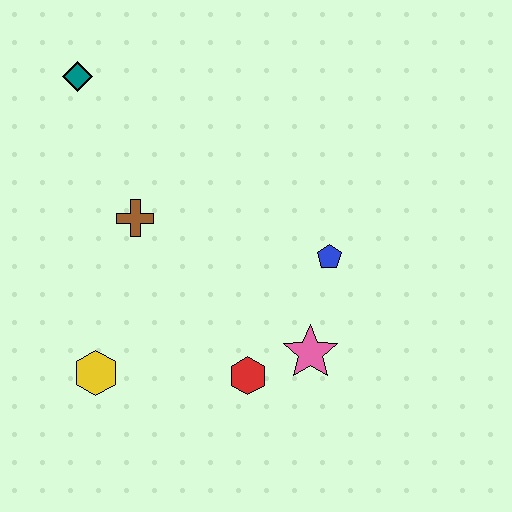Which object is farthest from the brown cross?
The pink star is farthest from the brown cross.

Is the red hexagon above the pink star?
No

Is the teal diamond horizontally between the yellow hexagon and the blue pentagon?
No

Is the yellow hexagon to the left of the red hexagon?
Yes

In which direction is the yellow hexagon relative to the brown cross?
The yellow hexagon is below the brown cross.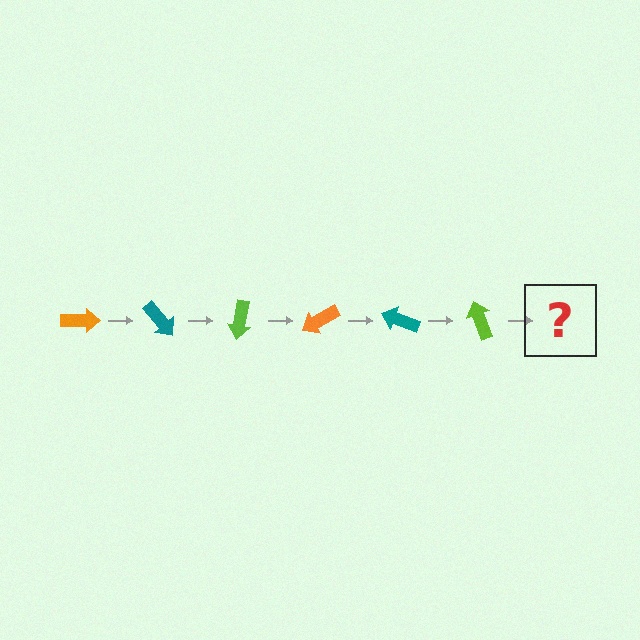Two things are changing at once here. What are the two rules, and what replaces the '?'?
The two rules are that it rotates 50 degrees each step and the color cycles through orange, teal, and lime. The '?' should be an orange arrow, rotated 300 degrees from the start.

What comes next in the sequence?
The next element should be an orange arrow, rotated 300 degrees from the start.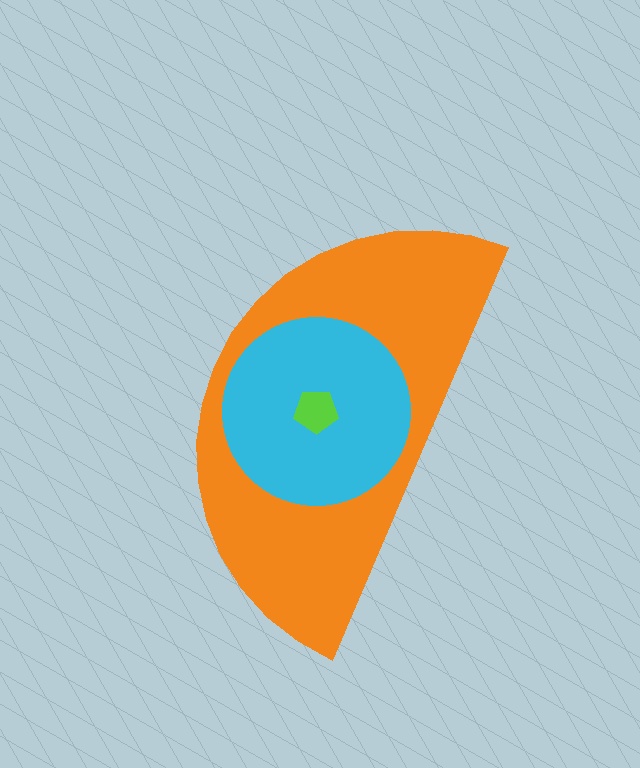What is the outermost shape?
The orange semicircle.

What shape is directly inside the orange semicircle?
The cyan circle.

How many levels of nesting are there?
3.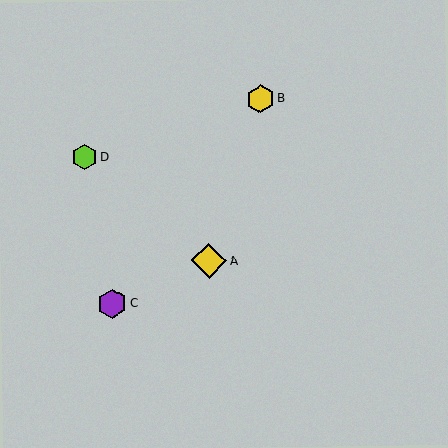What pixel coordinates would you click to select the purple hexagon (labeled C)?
Click at (112, 303) to select the purple hexagon C.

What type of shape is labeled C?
Shape C is a purple hexagon.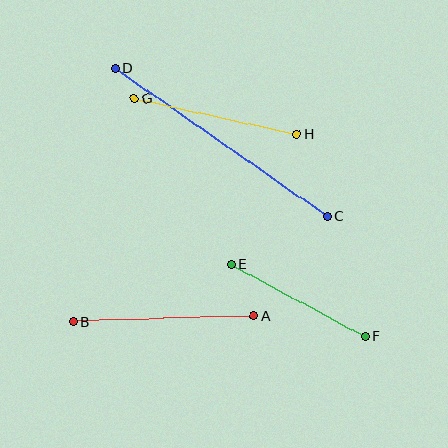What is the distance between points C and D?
The distance is approximately 258 pixels.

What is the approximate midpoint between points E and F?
The midpoint is at approximately (298, 300) pixels.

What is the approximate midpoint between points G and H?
The midpoint is at approximately (216, 116) pixels.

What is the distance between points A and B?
The distance is approximately 180 pixels.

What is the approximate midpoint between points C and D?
The midpoint is at approximately (221, 142) pixels.